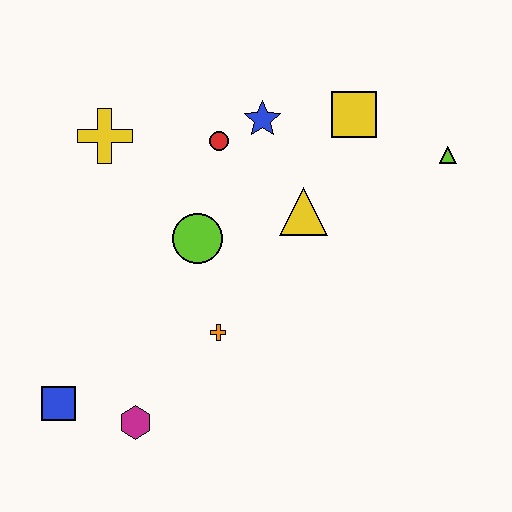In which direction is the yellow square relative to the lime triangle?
The yellow square is to the left of the lime triangle.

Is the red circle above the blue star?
No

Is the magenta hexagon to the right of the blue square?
Yes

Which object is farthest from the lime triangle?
The blue square is farthest from the lime triangle.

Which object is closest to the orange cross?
The lime circle is closest to the orange cross.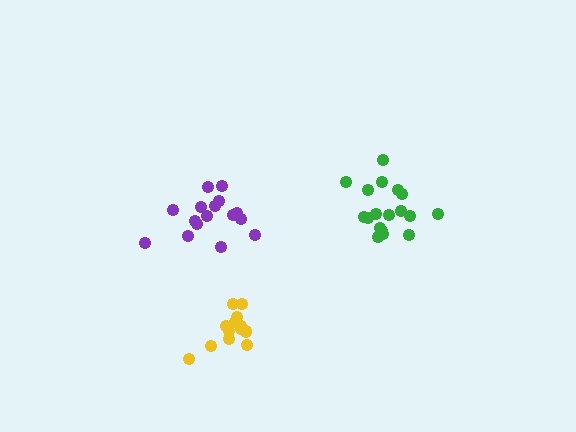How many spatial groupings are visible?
There are 3 spatial groupings.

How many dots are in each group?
Group 1: 18 dots, Group 2: 14 dots, Group 3: 16 dots (48 total).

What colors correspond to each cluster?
The clusters are colored: green, yellow, purple.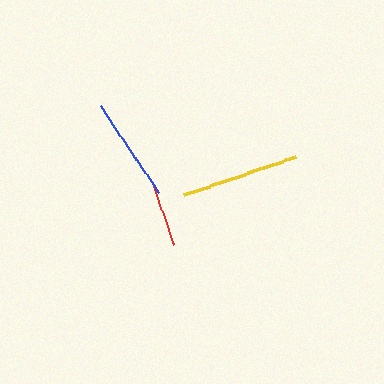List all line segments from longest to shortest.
From longest to shortest: yellow, blue, red.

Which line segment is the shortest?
The red line is the shortest at approximately 62 pixels.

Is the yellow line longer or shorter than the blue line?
The yellow line is longer than the blue line.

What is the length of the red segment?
The red segment is approximately 62 pixels long.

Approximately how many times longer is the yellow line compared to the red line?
The yellow line is approximately 1.9 times the length of the red line.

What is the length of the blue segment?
The blue segment is approximately 104 pixels long.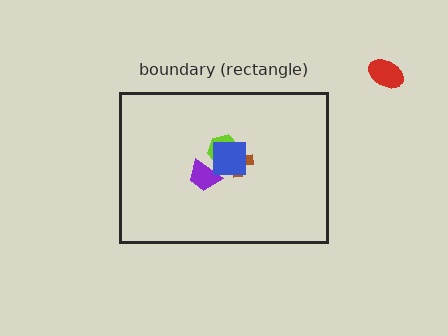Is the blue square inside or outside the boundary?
Inside.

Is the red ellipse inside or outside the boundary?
Outside.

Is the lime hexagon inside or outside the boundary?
Inside.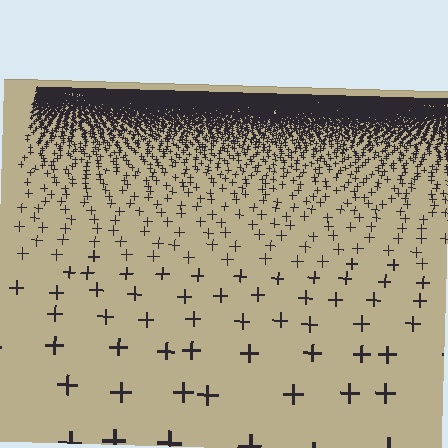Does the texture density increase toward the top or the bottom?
Density increases toward the top.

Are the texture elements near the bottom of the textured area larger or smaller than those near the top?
Larger. Near the bottom, elements are closer to the viewer and appear at a bigger on-screen size.